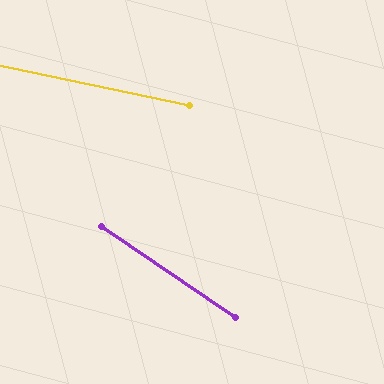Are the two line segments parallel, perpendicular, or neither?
Neither parallel nor perpendicular — they differ by about 22°.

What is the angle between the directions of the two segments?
Approximately 22 degrees.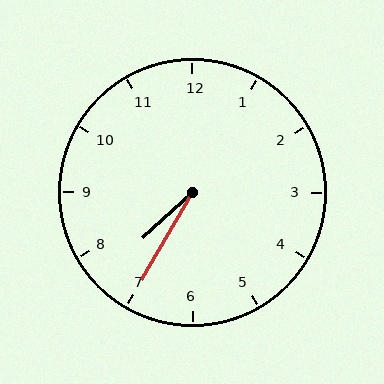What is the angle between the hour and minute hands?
Approximately 18 degrees.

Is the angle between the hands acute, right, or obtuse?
It is acute.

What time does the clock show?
7:35.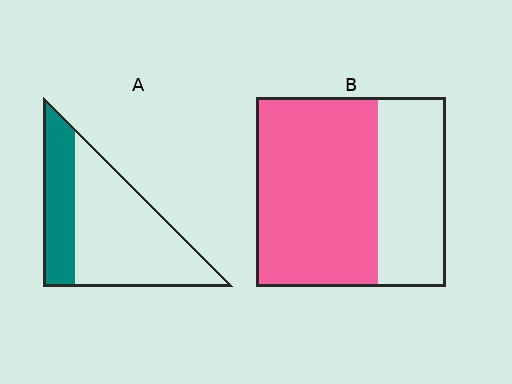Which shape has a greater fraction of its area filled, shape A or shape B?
Shape B.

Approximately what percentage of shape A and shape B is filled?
A is approximately 30% and B is approximately 65%.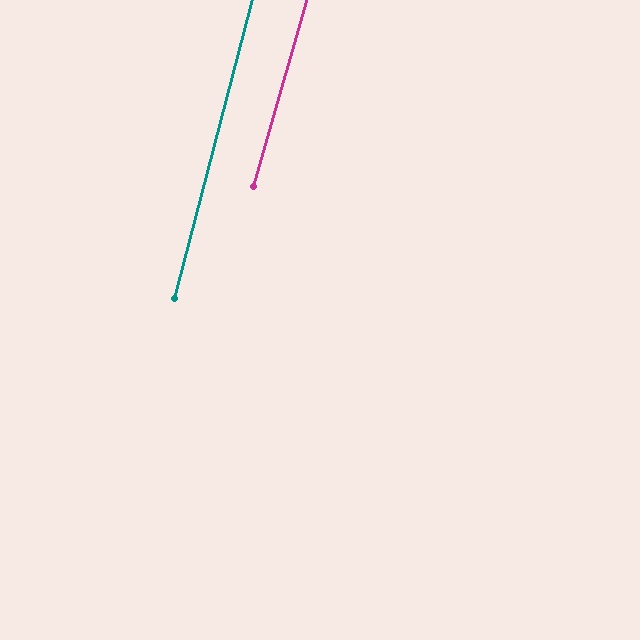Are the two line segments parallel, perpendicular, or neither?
Parallel — their directions differ by only 1.3°.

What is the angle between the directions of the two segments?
Approximately 1 degree.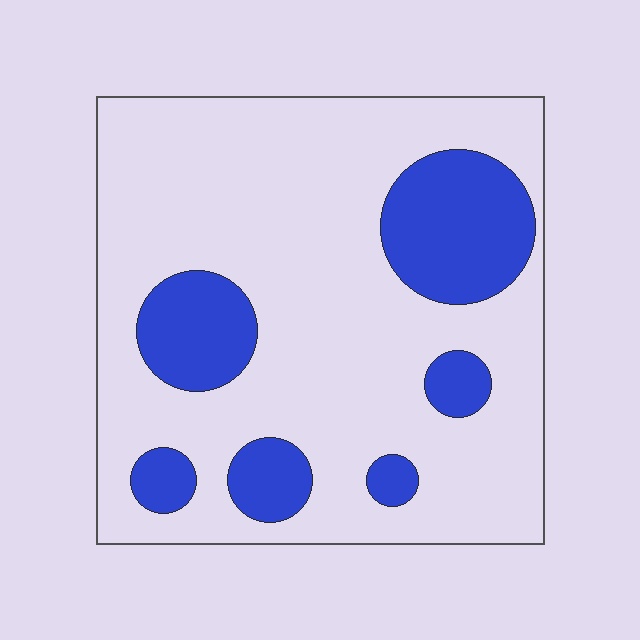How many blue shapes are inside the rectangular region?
6.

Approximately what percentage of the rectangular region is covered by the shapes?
Approximately 25%.